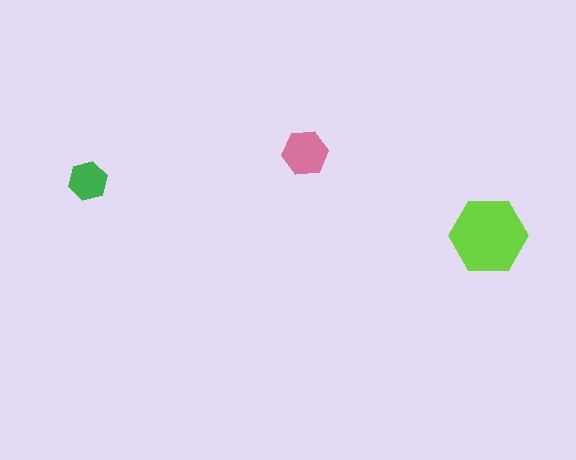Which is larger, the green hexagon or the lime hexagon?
The lime one.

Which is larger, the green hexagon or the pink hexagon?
The pink one.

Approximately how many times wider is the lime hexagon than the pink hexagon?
About 1.5 times wider.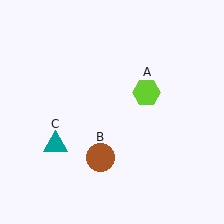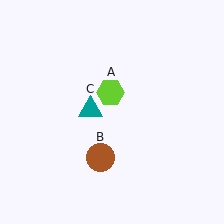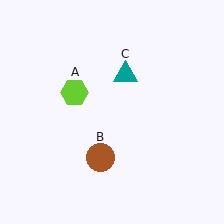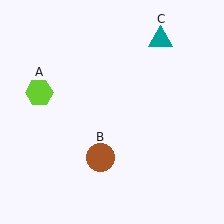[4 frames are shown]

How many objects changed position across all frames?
2 objects changed position: lime hexagon (object A), teal triangle (object C).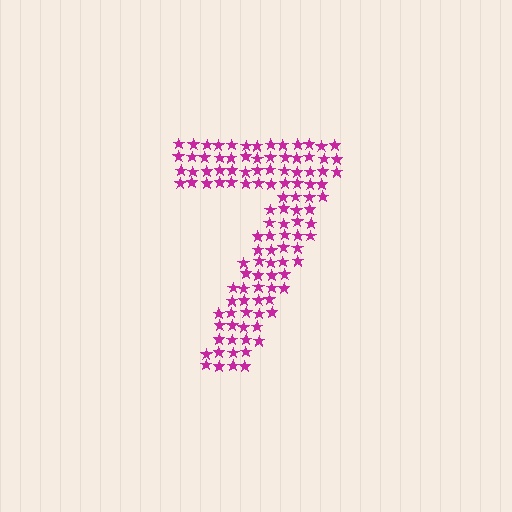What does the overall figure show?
The overall figure shows the digit 7.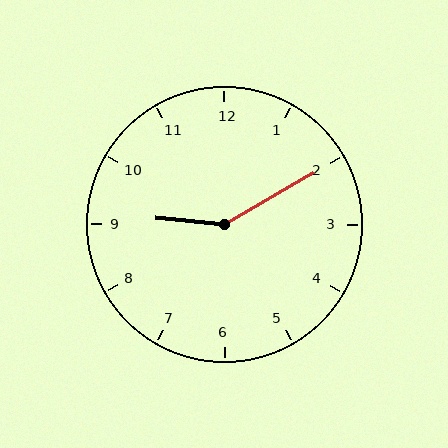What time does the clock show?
9:10.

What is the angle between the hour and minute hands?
Approximately 145 degrees.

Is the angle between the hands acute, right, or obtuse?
It is obtuse.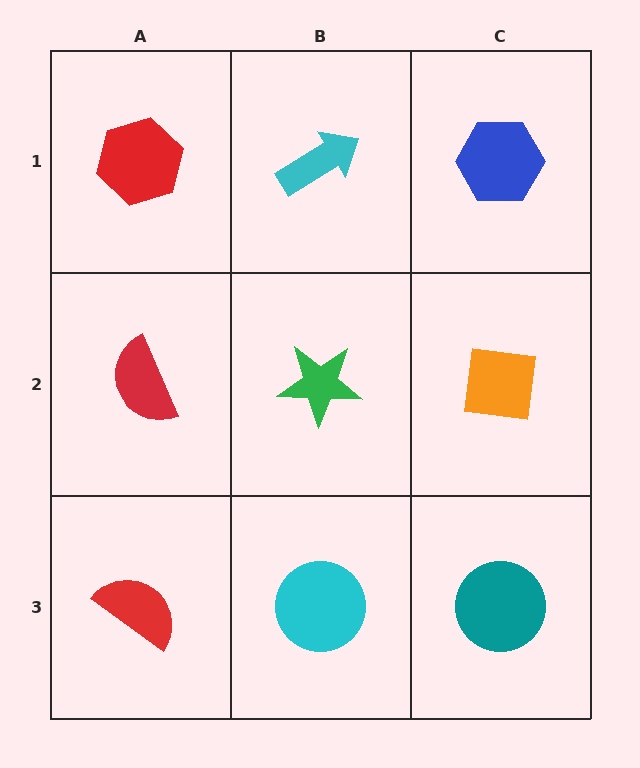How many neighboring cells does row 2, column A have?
3.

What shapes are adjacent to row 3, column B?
A green star (row 2, column B), a red semicircle (row 3, column A), a teal circle (row 3, column C).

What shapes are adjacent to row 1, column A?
A red semicircle (row 2, column A), a cyan arrow (row 1, column B).